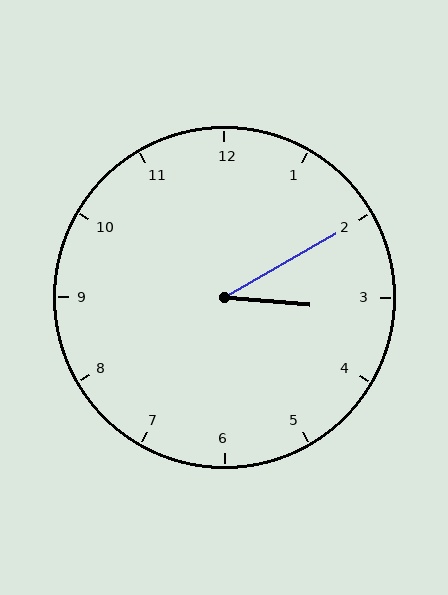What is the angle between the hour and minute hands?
Approximately 35 degrees.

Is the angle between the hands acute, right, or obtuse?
It is acute.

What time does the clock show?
3:10.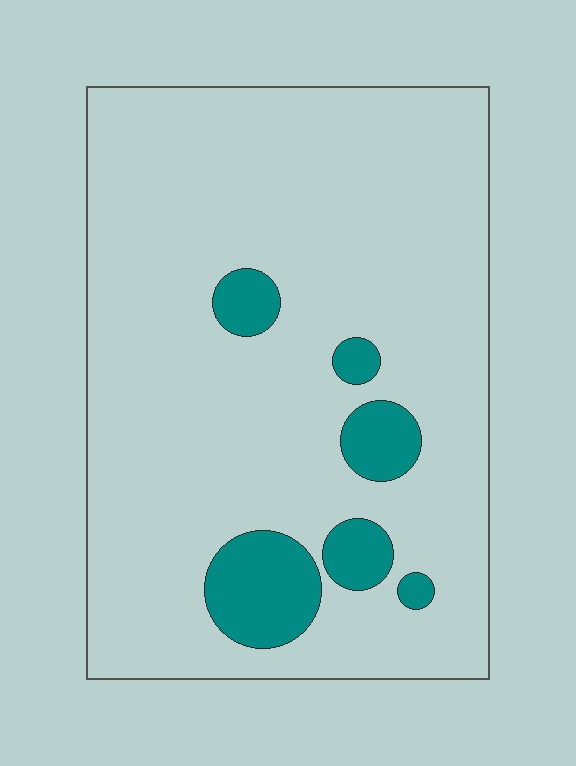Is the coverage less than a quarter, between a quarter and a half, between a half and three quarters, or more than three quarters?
Less than a quarter.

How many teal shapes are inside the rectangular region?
6.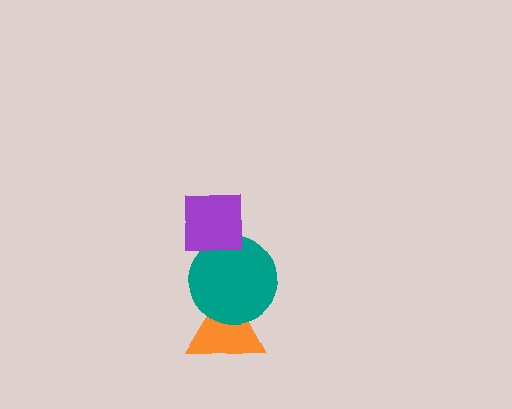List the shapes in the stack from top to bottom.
From top to bottom: the purple square, the teal circle, the orange triangle.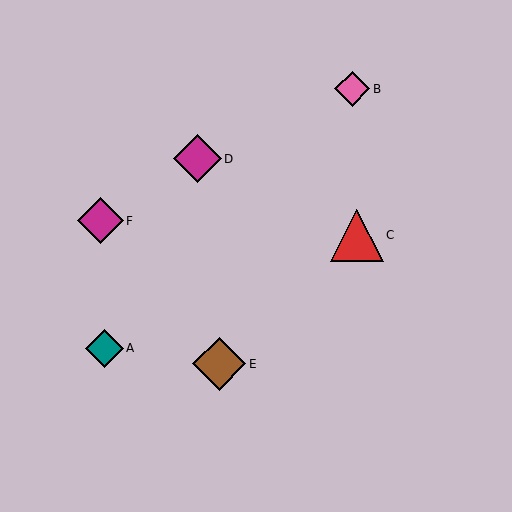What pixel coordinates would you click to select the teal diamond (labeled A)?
Click at (104, 348) to select the teal diamond A.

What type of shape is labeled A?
Shape A is a teal diamond.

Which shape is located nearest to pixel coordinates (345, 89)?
The pink diamond (labeled B) at (352, 89) is nearest to that location.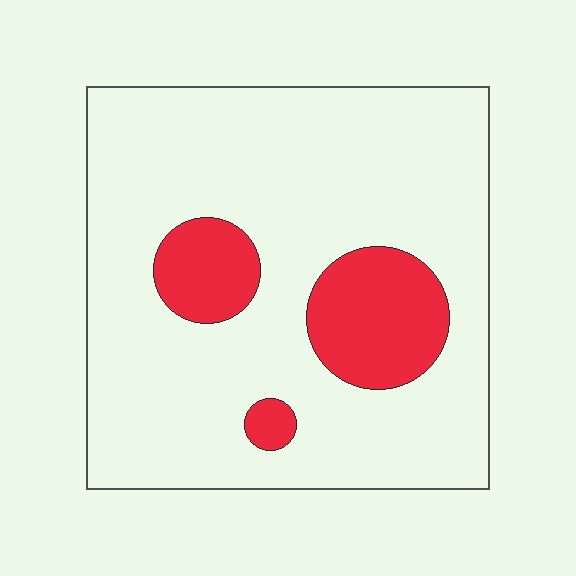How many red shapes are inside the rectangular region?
3.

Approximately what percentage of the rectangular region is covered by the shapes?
Approximately 15%.